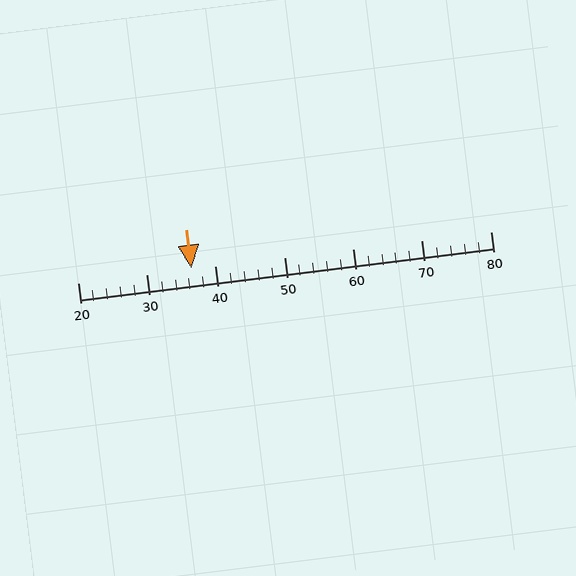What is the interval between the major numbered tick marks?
The major tick marks are spaced 10 units apart.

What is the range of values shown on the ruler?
The ruler shows values from 20 to 80.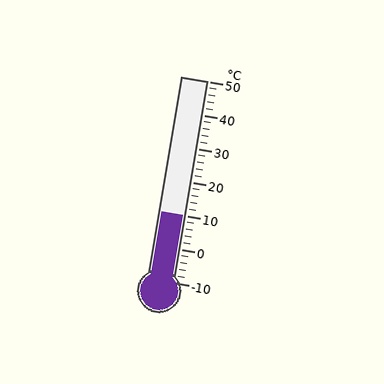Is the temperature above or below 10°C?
The temperature is at 10°C.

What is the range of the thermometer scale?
The thermometer scale ranges from -10°C to 50°C.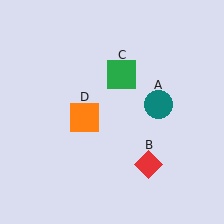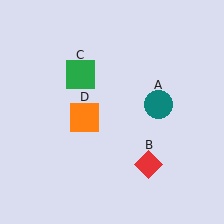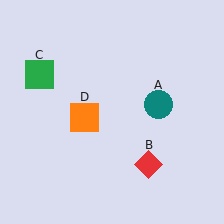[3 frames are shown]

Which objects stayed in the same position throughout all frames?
Teal circle (object A) and red diamond (object B) and orange square (object D) remained stationary.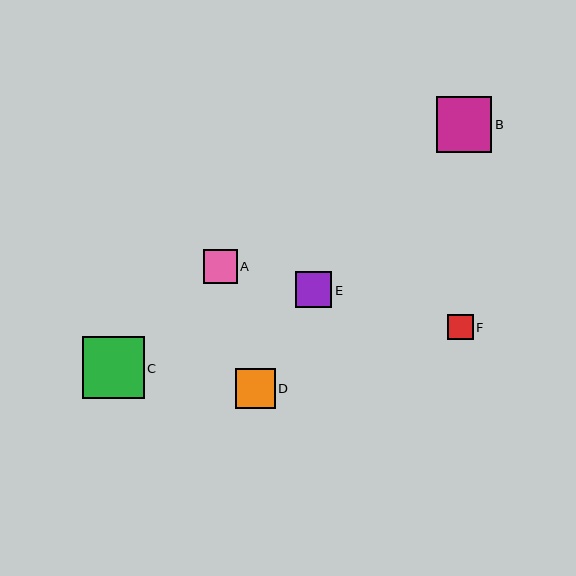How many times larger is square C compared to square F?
Square C is approximately 2.4 times the size of square F.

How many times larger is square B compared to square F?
Square B is approximately 2.2 times the size of square F.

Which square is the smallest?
Square F is the smallest with a size of approximately 25 pixels.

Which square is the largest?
Square C is the largest with a size of approximately 62 pixels.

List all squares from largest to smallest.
From largest to smallest: C, B, D, E, A, F.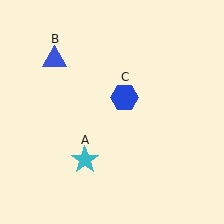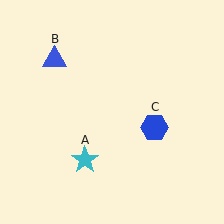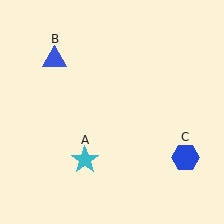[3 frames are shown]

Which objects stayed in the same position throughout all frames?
Cyan star (object A) and blue triangle (object B) remained stationary.